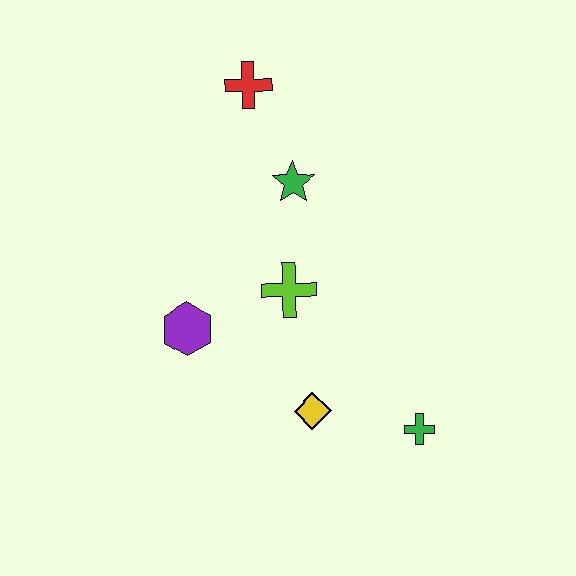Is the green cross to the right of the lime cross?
Yes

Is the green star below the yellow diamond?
No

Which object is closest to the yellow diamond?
The green cross is closest to the yellow diamond.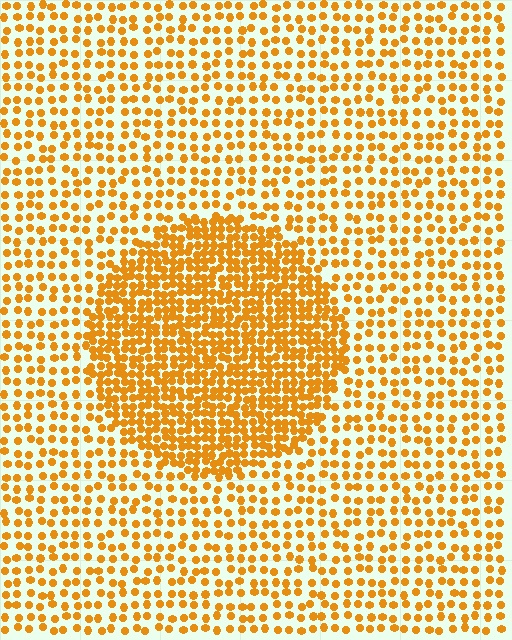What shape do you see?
I see a circle.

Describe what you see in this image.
The image contains small orange elements arranged at two different densities. A circle-shaped region is visible where the elements are more densely packed than the surrounding area.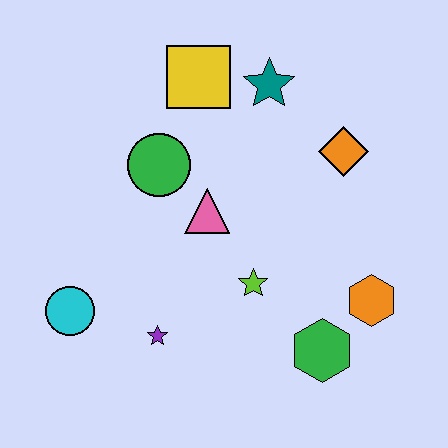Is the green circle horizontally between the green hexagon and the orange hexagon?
No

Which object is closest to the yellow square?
The teal star is closest to the yellow square.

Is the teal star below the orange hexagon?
No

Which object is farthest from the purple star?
The teal star is farthest from the purple star.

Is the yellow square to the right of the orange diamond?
No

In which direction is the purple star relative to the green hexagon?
The purple star is to the left of the green hexagon.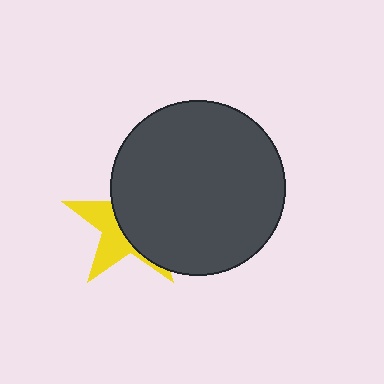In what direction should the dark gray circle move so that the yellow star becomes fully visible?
The dark gray circle should move right. That is the shortest direction to clear the overlap and leave the yellow star fully visible.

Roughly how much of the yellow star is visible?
A small part of it is visible (roughly 39%).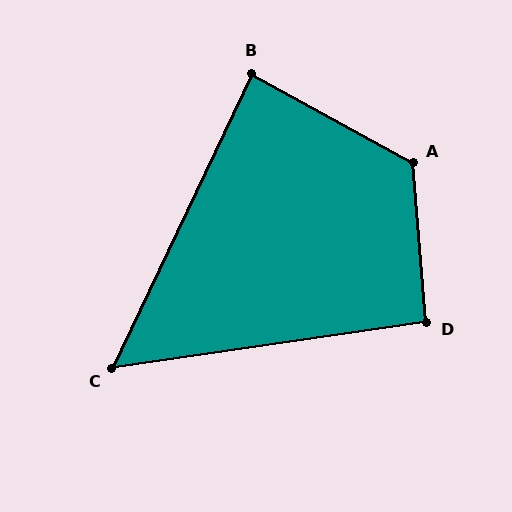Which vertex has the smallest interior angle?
C, at approximately 56 degrees.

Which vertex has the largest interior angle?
A, at approximately 124 degrees.